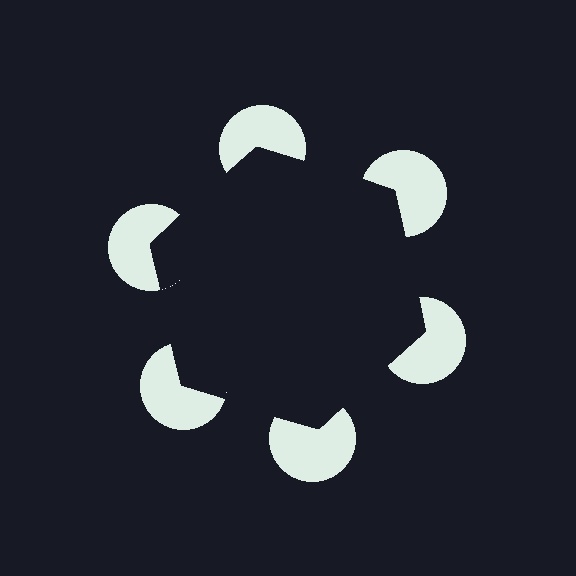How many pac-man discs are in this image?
There are 6 — one at each vertex of the illusory hexagon.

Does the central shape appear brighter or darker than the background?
It typically appears slightly darker than the background, even though no actual brightness change is drawn.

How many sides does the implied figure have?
6 sides.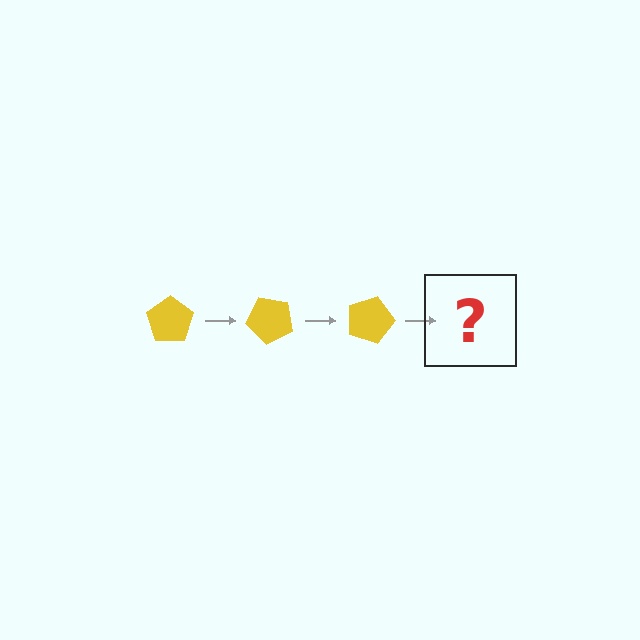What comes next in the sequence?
The next element should be a yellow pentagon rotated 135 degrees.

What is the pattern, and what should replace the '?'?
The pattern is that the pentagon rotates 45 degrees each step. The '?' should be a yellow pentagon rotated 135 degrees.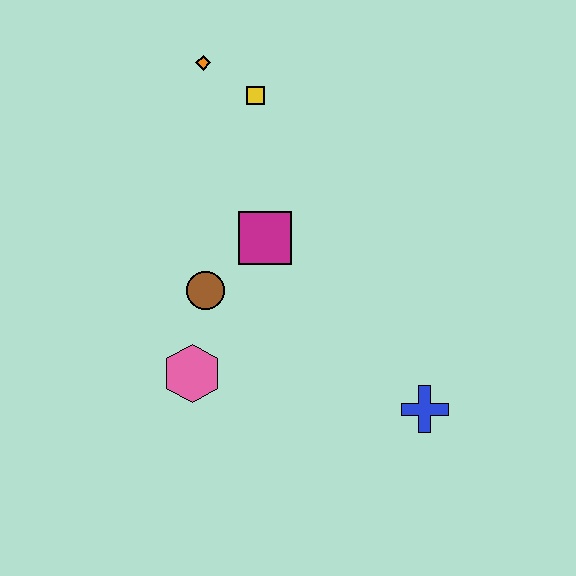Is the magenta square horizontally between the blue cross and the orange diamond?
Yes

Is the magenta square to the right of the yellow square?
Yes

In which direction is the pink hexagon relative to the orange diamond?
The pink hexagon is below the orange diamond.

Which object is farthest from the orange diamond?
The blue cross is farthest from the orange diamond.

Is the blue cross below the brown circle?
Yes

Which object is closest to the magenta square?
The brown circle is closest to the magenta square.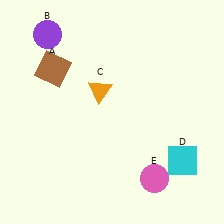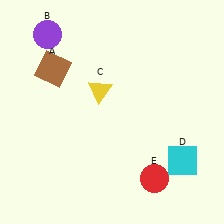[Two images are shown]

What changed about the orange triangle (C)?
In Image 1, C is orange. In Image 2, it changed to yellow.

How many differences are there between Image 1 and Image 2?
There are 2 differences between the two images.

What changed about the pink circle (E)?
In Image 1, E is pink. In Image 2, it changed to red.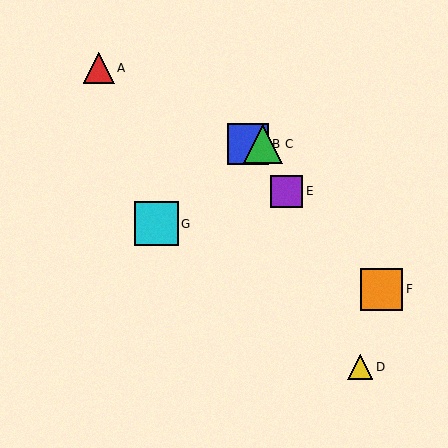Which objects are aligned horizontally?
Objects B, C are aligned horizontally.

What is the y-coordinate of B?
Object B is at y≈144.